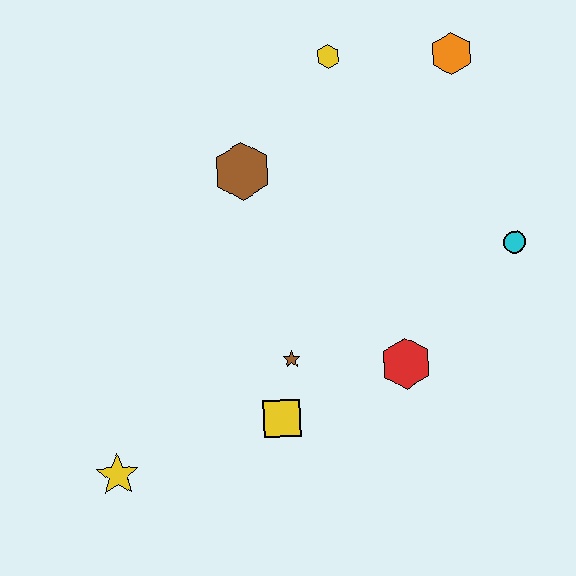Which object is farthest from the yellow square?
The orange hexagon is farthest from the yellow square.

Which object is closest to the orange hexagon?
The yellow hexagon is closest to the orange hexagon.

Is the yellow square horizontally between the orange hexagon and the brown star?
No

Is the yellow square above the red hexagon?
No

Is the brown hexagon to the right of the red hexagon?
No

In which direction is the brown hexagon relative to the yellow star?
The brown hexagon is above the yellow star.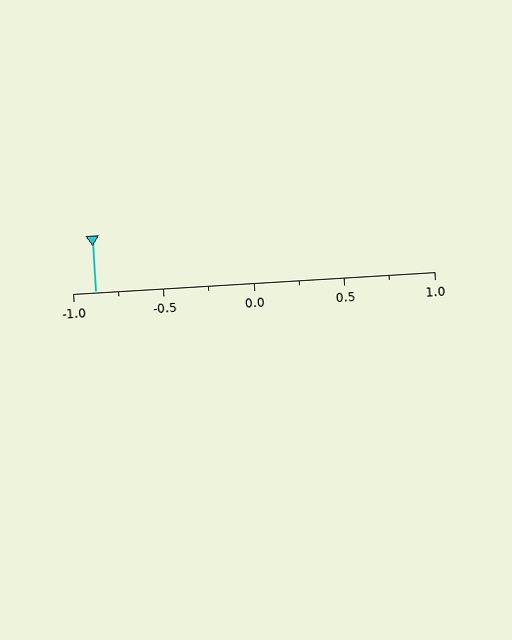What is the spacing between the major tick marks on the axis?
The major ticks are spaced 0.5 apart.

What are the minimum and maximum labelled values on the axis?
The axis runs from -1.0 to 1.0.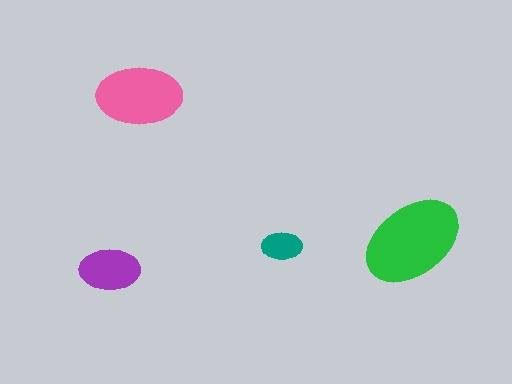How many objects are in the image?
There are 4 objects in the image.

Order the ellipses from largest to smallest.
the green one, the pink one, the purple one, the teal one.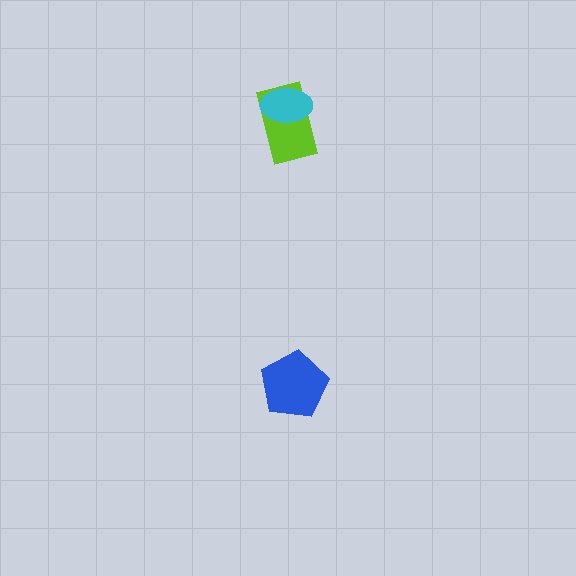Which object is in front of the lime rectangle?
The cyan ellipse is in front of the lime rectangle.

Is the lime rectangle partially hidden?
Yes, it is partially covered by another shape.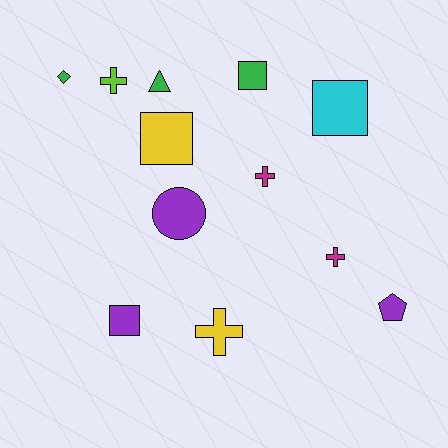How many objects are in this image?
There are 12 objects.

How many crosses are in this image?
There are 4 crosses.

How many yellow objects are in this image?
There are 2 yellow objects.